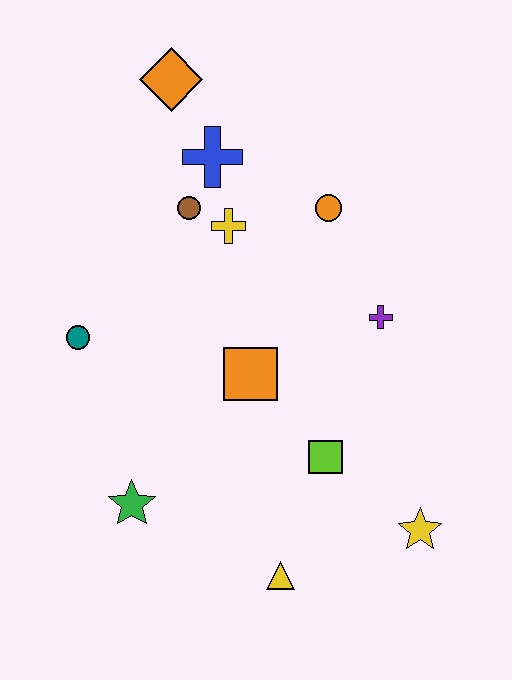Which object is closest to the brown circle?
The yellow cross is closest to the brown circle.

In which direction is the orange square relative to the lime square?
The orange square is above the lime square.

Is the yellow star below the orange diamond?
Yes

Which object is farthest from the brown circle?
The yellow star is farthest from the brown circle.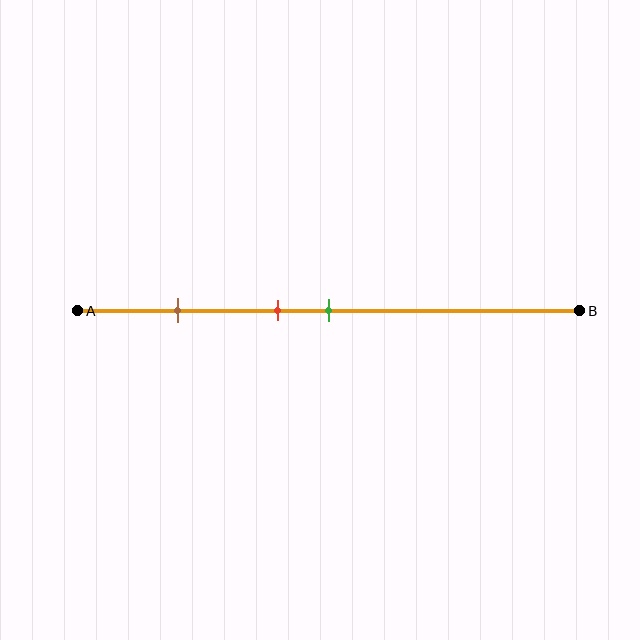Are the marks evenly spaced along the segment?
No, the marks are not evenly spaced.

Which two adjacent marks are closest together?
The red and green marks are the closest adjacent pair.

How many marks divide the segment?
There are 3 marks dividing the segment.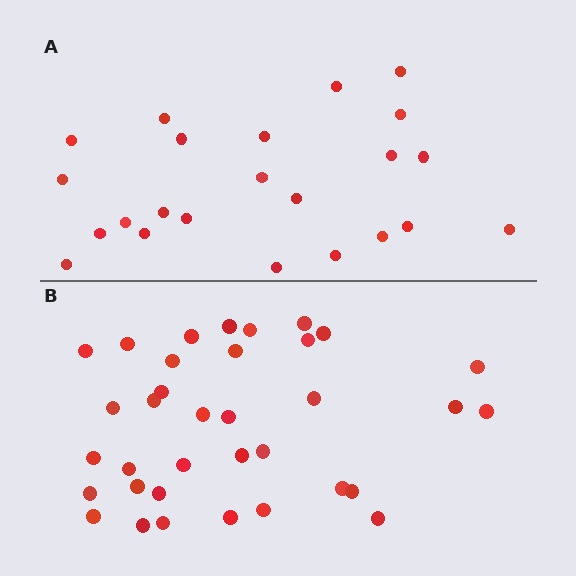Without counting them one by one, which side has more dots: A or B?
Region B (the bottom region) has more dots.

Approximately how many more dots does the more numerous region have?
Region B has roughly 12 or so more dots than region A.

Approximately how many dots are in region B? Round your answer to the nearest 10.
About 40 dots. (The exact count is 35, which rounds to 40.)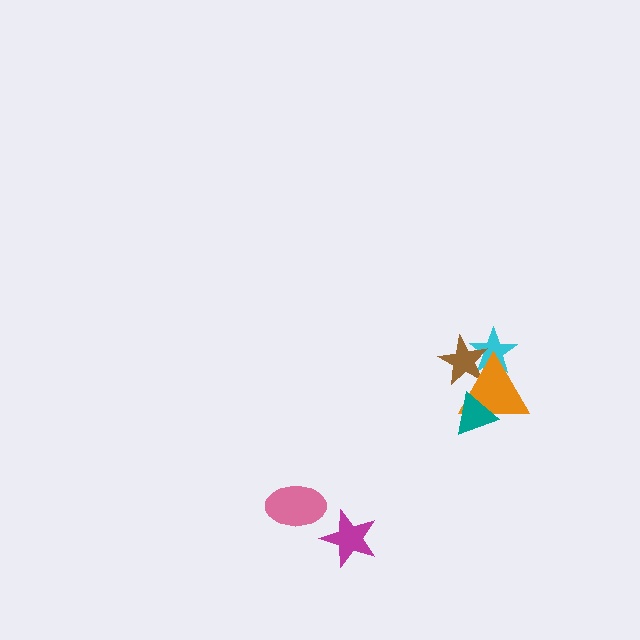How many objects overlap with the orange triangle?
3 objects overlap with the orange triangle.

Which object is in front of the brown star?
The orange triangle is in front of the brown star.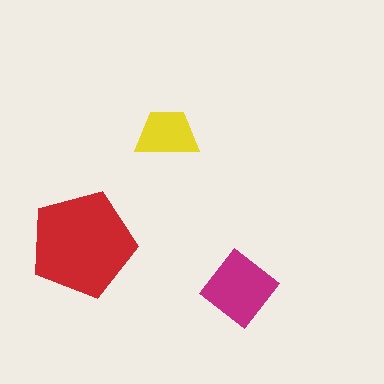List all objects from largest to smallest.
The red pentagon, the magenta diamond, the yellow trapezoid.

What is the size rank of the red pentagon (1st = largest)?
1st.